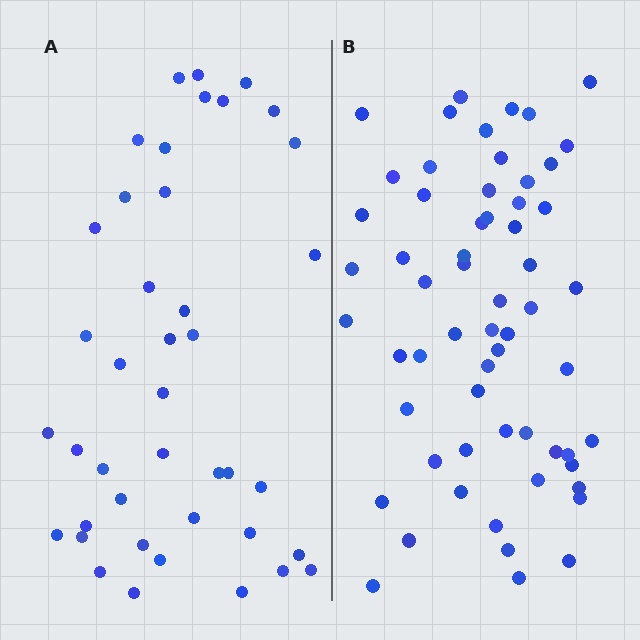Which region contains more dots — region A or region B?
Region B (the right region) has more dots.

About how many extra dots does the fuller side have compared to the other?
Region B has approximately 20 more dots than region A.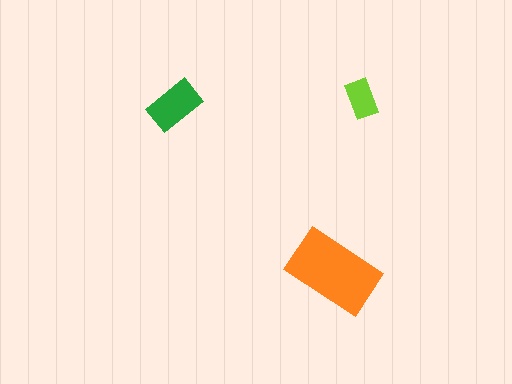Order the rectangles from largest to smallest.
the orange one, the green one, the lime one.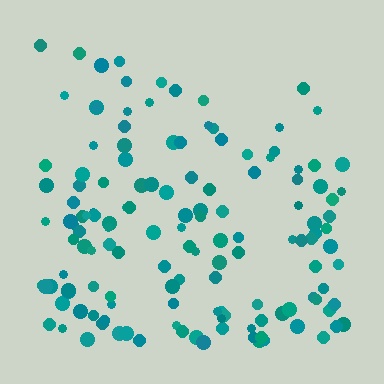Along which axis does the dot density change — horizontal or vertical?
Vertical.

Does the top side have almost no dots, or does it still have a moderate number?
Still a moderate number, just noticeably fewer than the bottom.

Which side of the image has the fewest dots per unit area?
The top.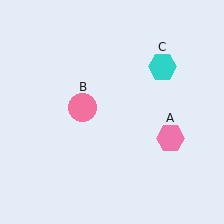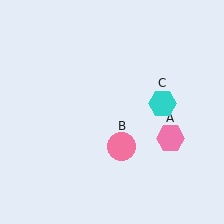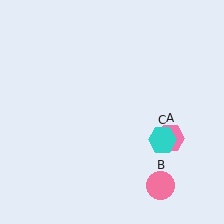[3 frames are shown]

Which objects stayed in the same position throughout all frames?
Pink hexagon (object A) remained stationary.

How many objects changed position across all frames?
2 objects changed position: pink circle (object B), cyan hexagon (object C).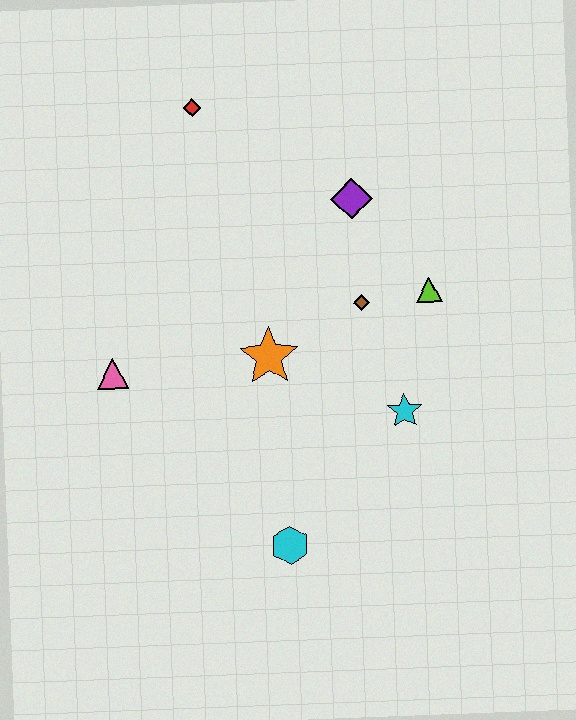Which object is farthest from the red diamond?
The cyan hexagon is farthest from the red diamond.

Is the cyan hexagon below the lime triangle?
Yes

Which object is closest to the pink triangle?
The orange star is closest to the pink triangle.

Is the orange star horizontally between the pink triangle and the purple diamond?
Yes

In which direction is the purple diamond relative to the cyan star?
The purple diamond is above the cyan star.